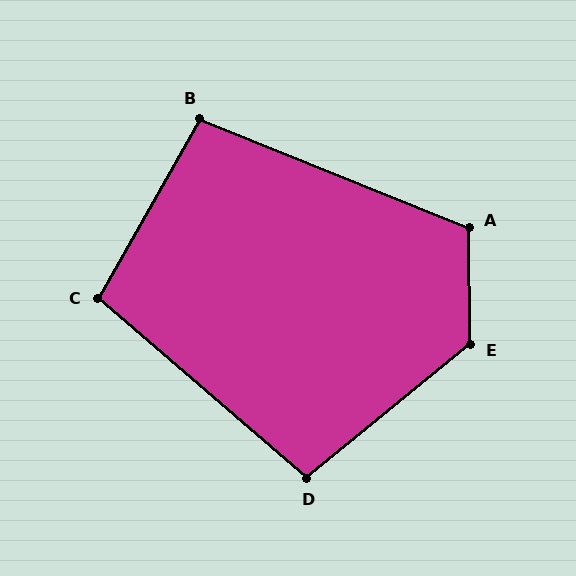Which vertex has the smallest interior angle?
B, at approximately 98 degrees.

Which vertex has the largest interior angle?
E, at approximately 129 degrees.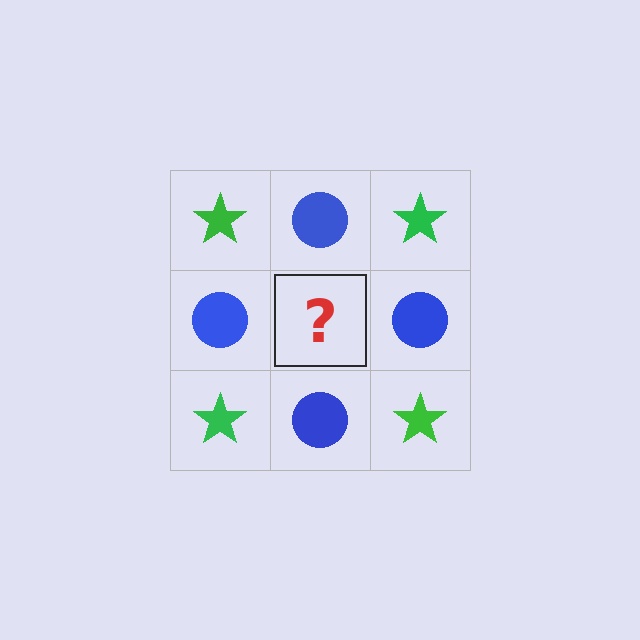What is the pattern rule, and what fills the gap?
The rule is that it alternates green star and blue circle in a checkerboard pattern. The gap should be filled with a green star.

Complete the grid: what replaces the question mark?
The question mark should be replaced with a green star.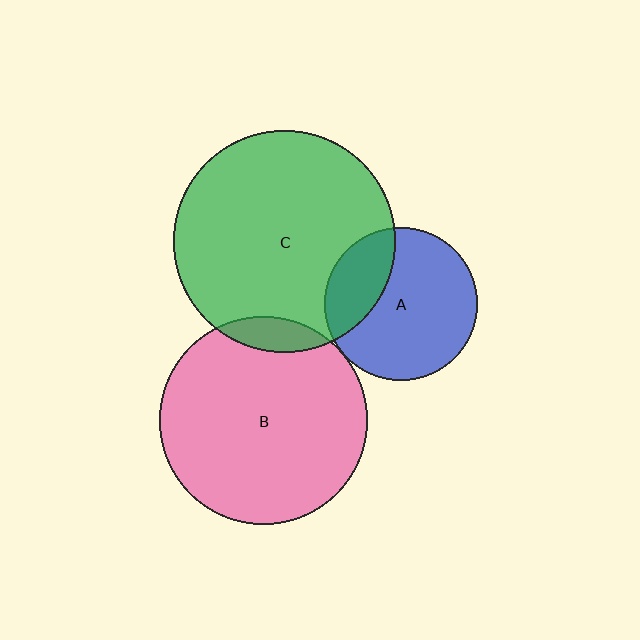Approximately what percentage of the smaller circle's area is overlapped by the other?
Approximately 10%.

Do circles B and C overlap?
Yes.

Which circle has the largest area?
Circle C (green).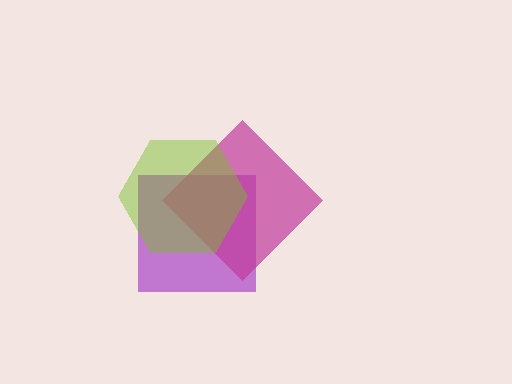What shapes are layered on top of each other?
The layered shapes are: a purple square, a magenta diamond, a lime hexagon.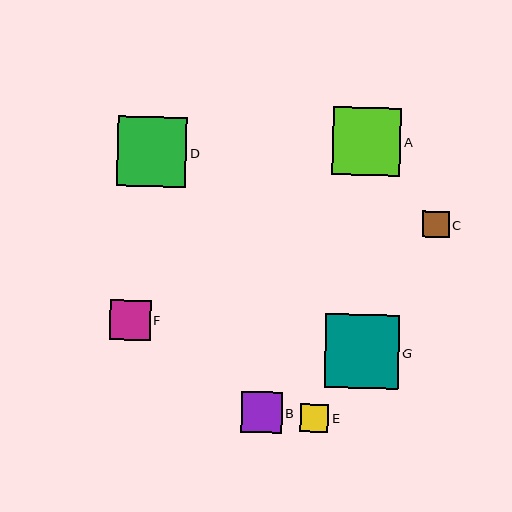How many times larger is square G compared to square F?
Square G is approximately 1.8 times the size of square F.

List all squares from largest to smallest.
From largest to smallest: G, D, A, B, F, E, C.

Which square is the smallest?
Square C is the smallest with a size of approximately 26 pixels.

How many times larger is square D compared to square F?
Square D is approximately 1.7 times the size of square F.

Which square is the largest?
Square G is the largest with a size of approximately 74 pixels.